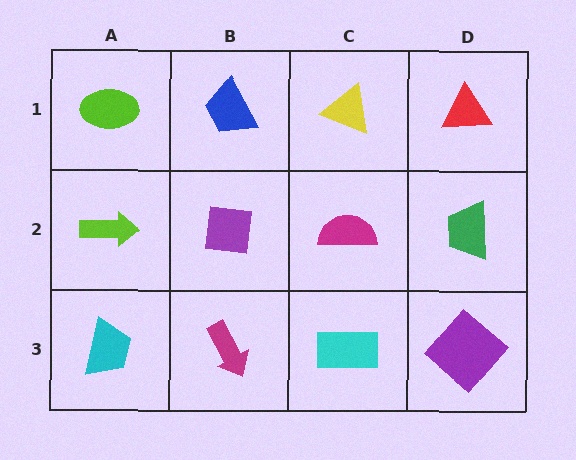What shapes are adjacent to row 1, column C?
A magenta semicircle (row 2, column C), a blue trapezoid (row 1, column B), a red triangle (row 1, column D).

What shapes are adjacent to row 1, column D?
A green trapezoid (row 2, column D), a yellow triangle (row 1, column C).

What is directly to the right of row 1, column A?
A blue trapezoid.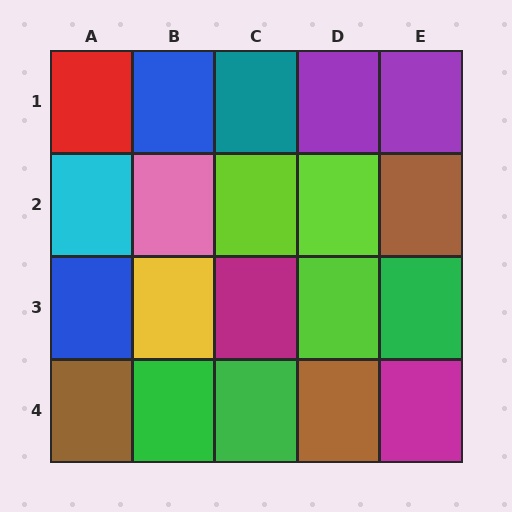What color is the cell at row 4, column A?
Brown.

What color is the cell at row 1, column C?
Teal.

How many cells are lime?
3 cells are lime.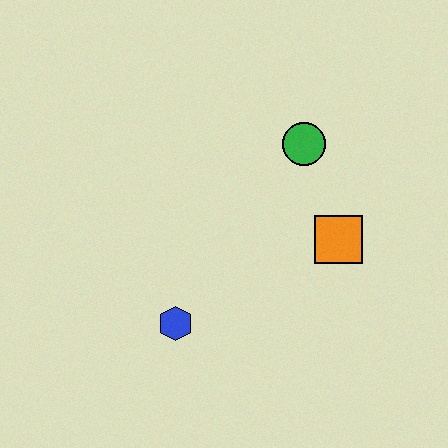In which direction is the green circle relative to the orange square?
The green circle is above the orange square.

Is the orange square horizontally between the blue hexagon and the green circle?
No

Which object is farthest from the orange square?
The blue hexagon is farthest from the orange square.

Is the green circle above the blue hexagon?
Yes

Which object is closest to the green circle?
The orange square is closest to the green circle.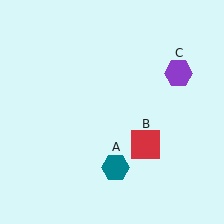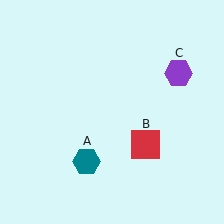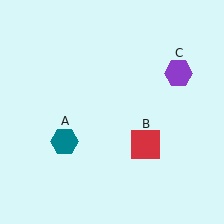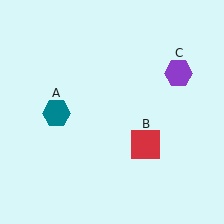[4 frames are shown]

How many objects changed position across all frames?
1 object changed position: teal hexagon (object A).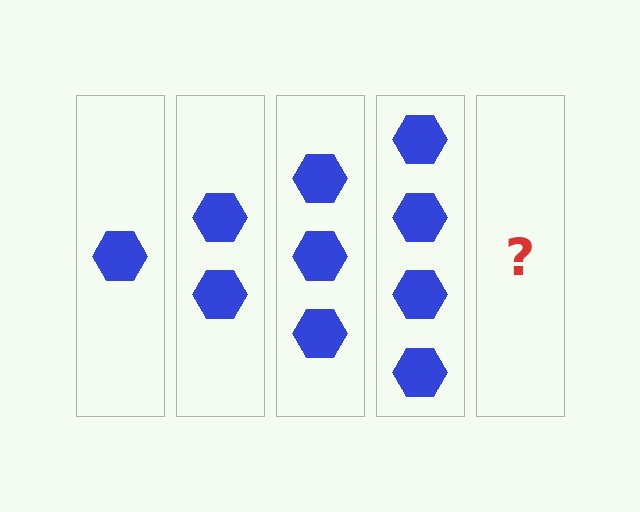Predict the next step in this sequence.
The next step is 5 hexagons.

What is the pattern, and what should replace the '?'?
The pattern is that each step adds one more hexagon. The '?' should be 5 hexagons.